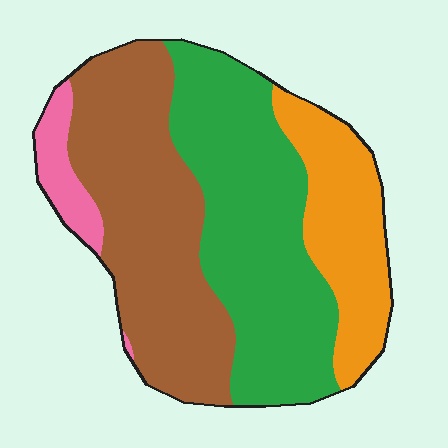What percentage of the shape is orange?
Orange takes up about one fifth (1/5) of the shape.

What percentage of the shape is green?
Green takes up about three eighths (3/8) of the shape.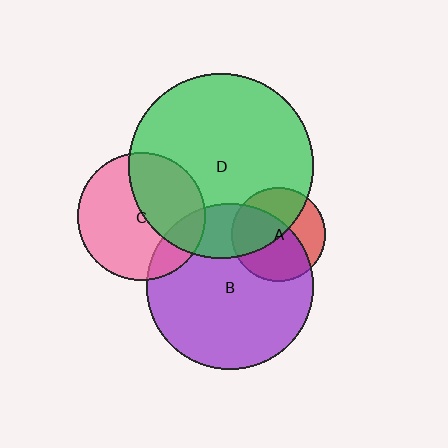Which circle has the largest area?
Circle D (green).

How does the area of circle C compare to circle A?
Approximately 1.9 times.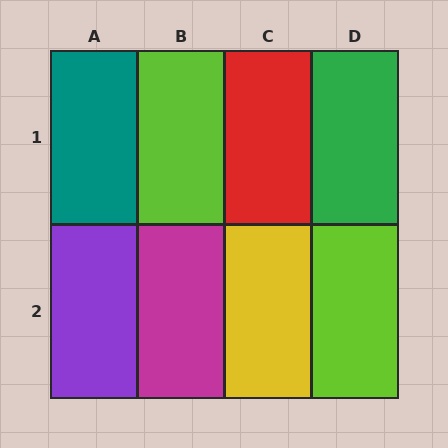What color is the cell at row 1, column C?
Red.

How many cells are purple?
1 cell is purple.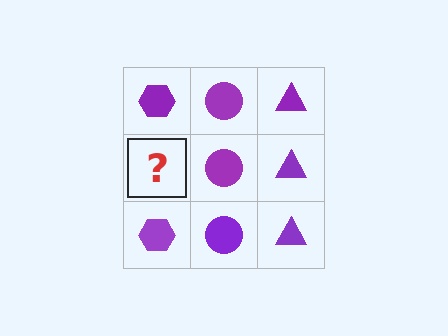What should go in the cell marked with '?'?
The missing cell should contain a purple hexagon.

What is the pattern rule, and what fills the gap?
The rule is that each column has a consistent shape. The gap should be filled with a purple hexagon.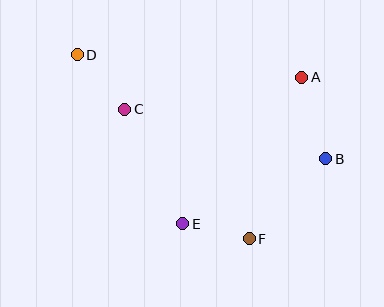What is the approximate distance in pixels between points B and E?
The distance between B and E is approximately 157 pixels.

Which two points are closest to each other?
Points E and F are closest to each other.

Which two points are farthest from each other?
Points B and D are farthest from each other.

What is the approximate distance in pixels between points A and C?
The distance between A and C is approximately 180 pixels.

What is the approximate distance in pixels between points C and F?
The distance between C and F is approximately 180 pixels.